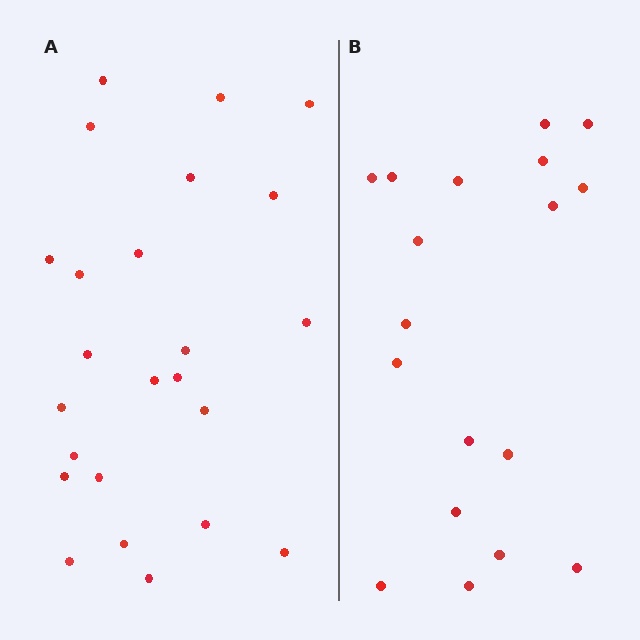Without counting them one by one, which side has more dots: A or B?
Region A (the left region) has more dots.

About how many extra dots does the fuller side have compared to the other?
Region A has about 6 more dots than region B.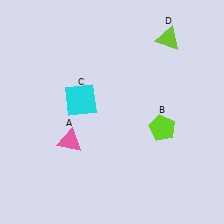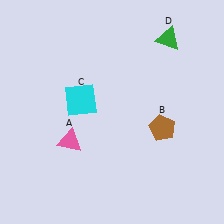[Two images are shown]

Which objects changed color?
B changed from lime to brown. D changed from lime to green.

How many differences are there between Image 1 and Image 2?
There are 2 differences between the two images.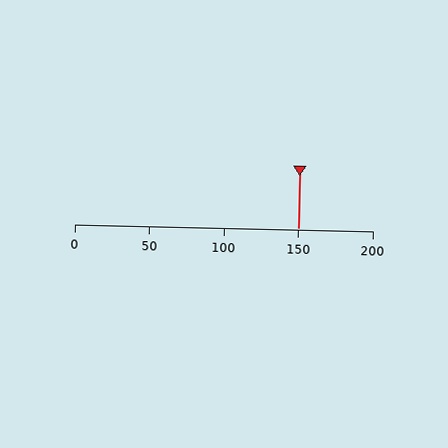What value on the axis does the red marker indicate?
The marker indicates approximately 150.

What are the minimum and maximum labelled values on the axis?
The axis runs from 0 to 200.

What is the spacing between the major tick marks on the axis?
The major ticks are spaced 50 apart.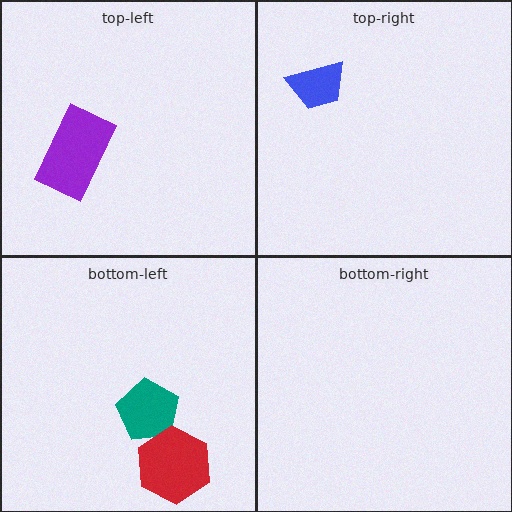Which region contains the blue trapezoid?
The top-right region.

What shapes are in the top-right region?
The blue trapezoid.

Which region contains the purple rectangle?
The top-left region.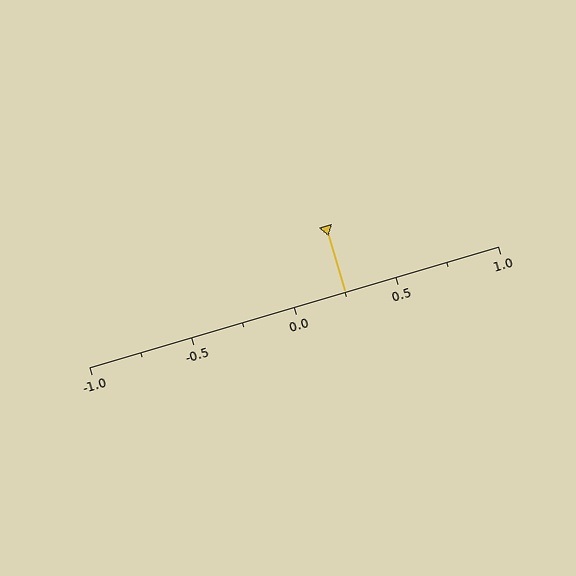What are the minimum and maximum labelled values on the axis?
The axis runs from -1.0 to 1.0.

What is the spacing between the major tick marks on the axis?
The major ticks are spaced 0.5 apart.